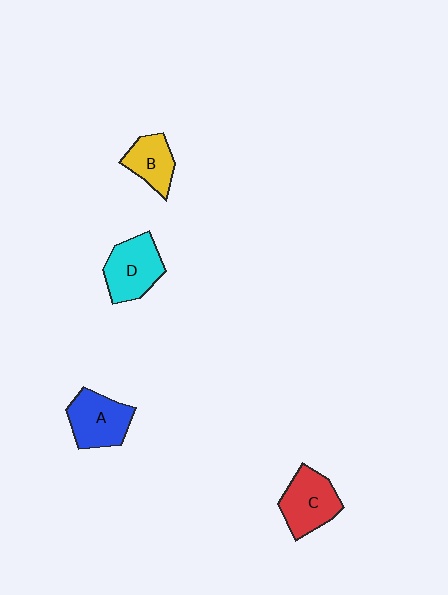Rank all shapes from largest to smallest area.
From largest to smallest: D (cyan), C (red), A (blue), B (yellow).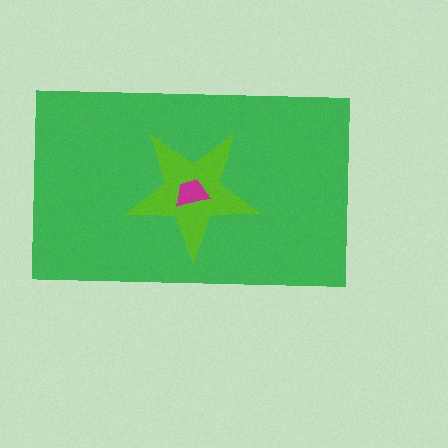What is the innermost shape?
The magenta trapezoid.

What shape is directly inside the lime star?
The magenta trapezoid.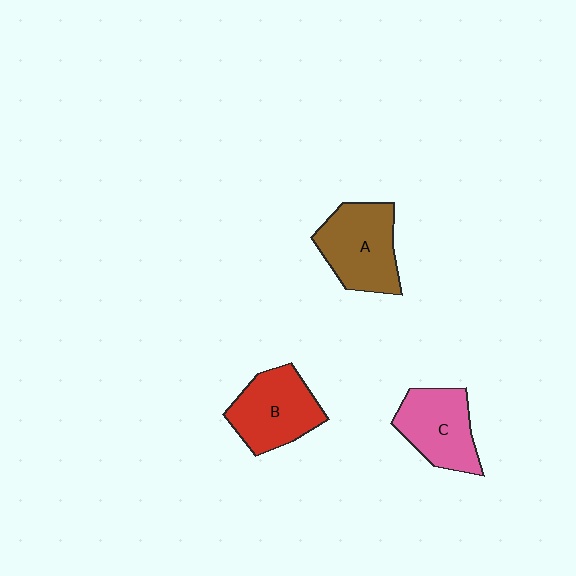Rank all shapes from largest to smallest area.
From largest to smallest: A (brown), B (red), C (pink).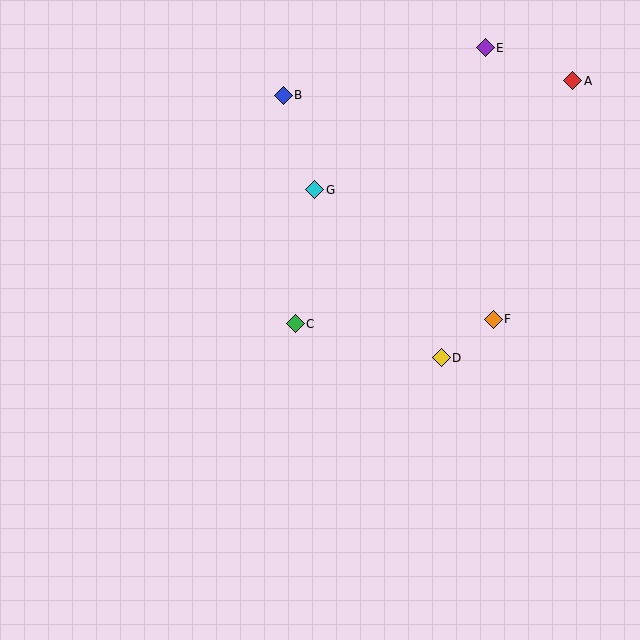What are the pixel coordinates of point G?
Point G is at (315, 190).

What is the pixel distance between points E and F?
The distance between E and F is 272 pixels.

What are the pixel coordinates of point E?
Point E is at (485, 48).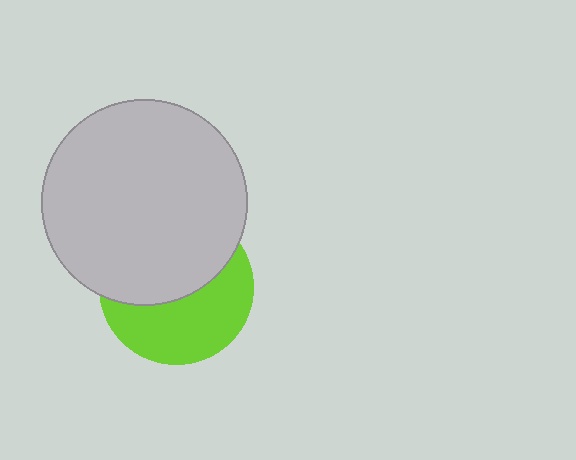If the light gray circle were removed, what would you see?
You would see the complete lime circle.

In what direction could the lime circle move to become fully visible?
The lime circle could move down. That would shift it out from behind the light gray circle entirely.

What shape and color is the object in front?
The object in front is a light gray circle.